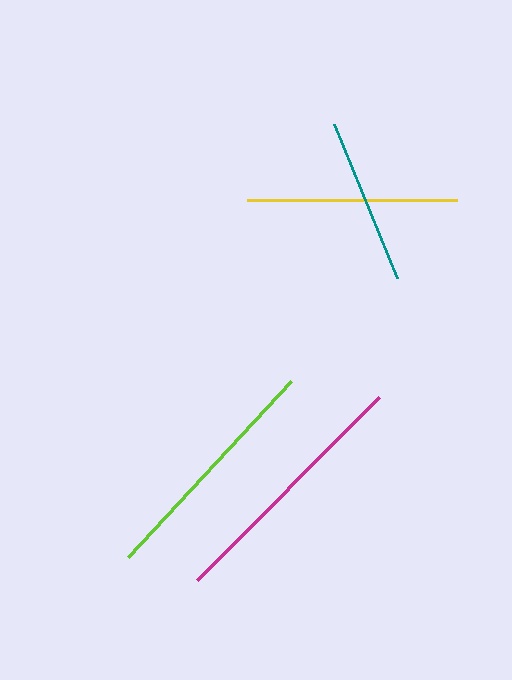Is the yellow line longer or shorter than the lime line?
The lime line is longer than the yellow line.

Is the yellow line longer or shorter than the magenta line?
The magenta line is longer than the yellow line.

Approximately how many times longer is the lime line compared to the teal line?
The lime line is approximately 1.4 times the length of the teal line.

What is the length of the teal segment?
The teal segment is approximately 166 pixels long.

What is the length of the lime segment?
The lime segment is approximately 240 pixels long.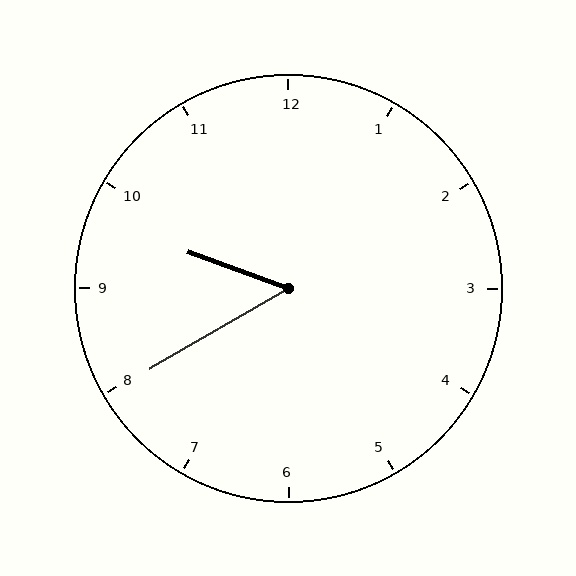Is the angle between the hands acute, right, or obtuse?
It is acute.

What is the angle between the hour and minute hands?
Approximately 50 degrees.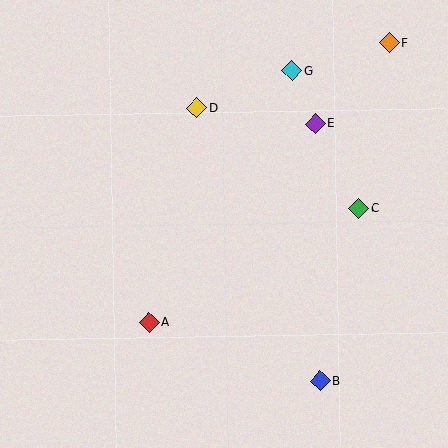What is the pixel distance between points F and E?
The distance between F and E is 109 pixels.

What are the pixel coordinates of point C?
Point C is at (358, 209).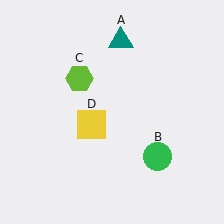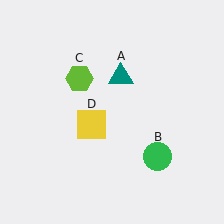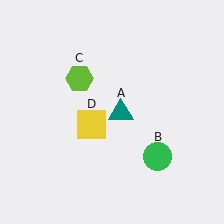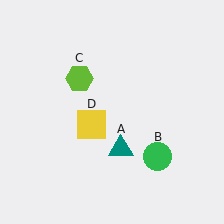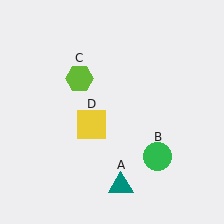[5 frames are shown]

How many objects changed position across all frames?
1 object changed position: teal triangle (object A).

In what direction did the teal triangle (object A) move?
The teal triangle (object A) moved down.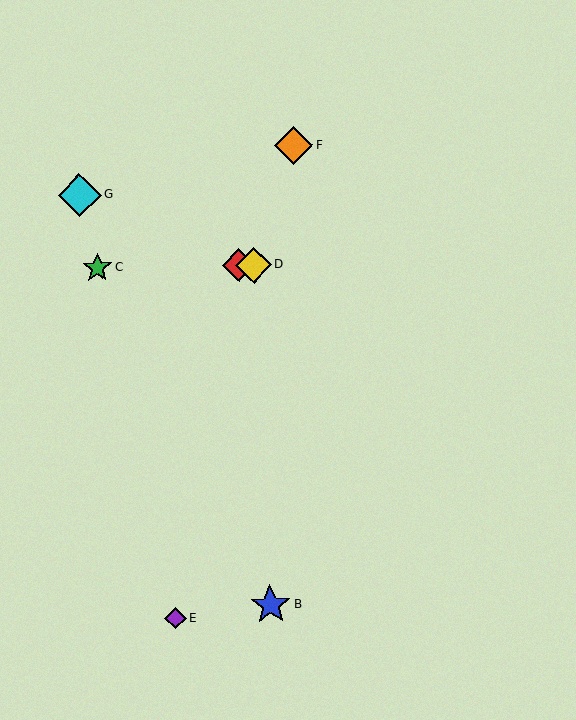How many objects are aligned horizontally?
3 objects (A, C, D) are aligned horizontally.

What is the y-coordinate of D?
Object D is at y≈265.